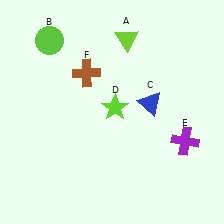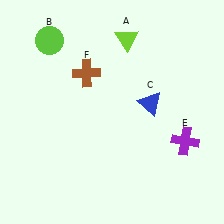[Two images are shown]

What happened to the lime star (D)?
The lime star (D) was removed in Image 2. It was in the top-right area of Image 1.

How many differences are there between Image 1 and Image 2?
There is 1 difference between the two images.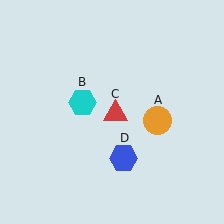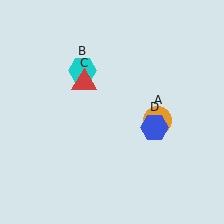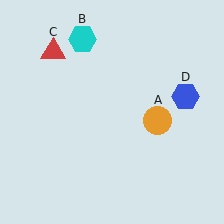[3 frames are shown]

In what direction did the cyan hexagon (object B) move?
The cyan hexagon (object B) moved up.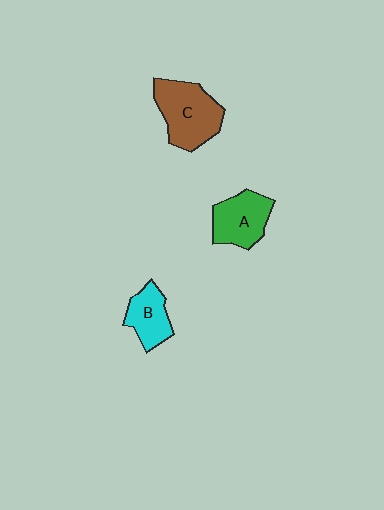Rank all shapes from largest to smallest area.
From largest to smallest: C (brown), A (green), B (cyan).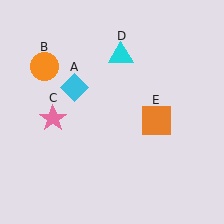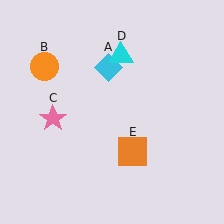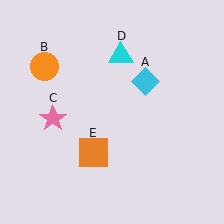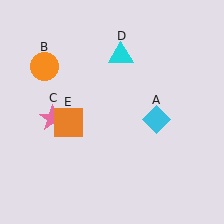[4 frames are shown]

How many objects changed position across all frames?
2 objects changed position: cyan diamond (object A), orange square (object E).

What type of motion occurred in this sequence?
The cyan diamond (object A), orange square (object E) rotated clockwise around the center of the scene.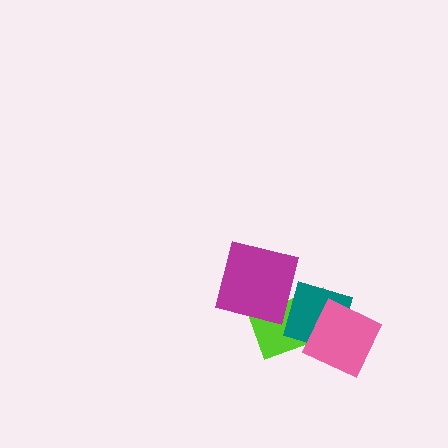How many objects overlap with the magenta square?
1 object overlaps with the magenta square.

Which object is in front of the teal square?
The pink diamond is in front of the teal square.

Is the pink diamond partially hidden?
No, no other shape covers it.